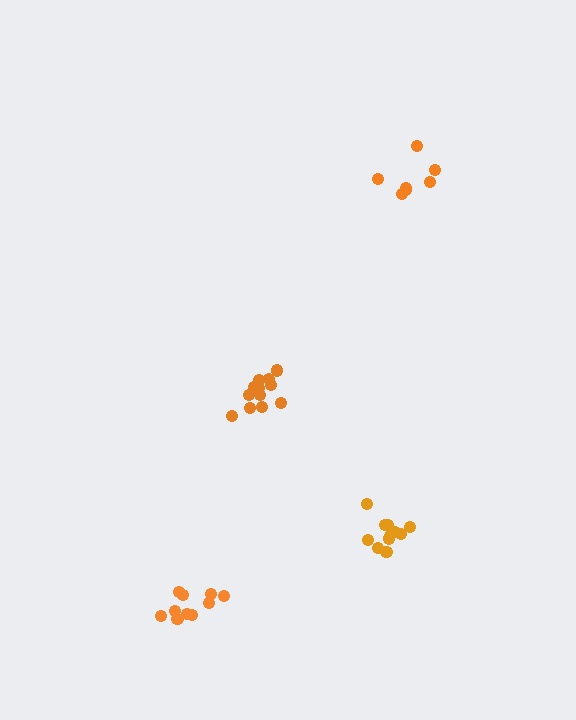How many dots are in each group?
Group 1: 12 dots, Group 2: 11 dots, Group 3: 7 dots, Group 4: 12 dots (42 total).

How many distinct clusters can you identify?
There are 4 distinct clusters.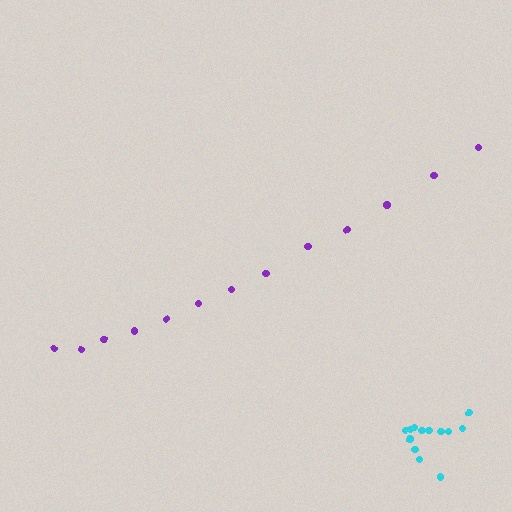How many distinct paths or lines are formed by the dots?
There are 2 distinct paths.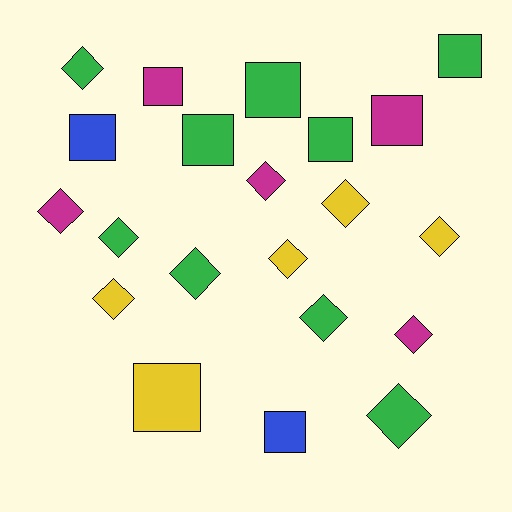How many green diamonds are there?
There are 5 green diamonds.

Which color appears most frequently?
Green, with 9 objects.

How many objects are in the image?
There are 21 objects.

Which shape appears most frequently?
Diamond, with 12 objects.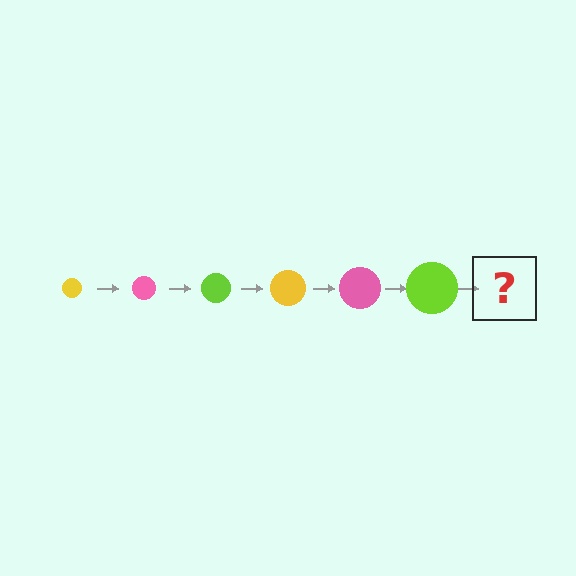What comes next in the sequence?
The next element should be a yellow circle, larger than the previous one.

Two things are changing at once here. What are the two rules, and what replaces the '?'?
The two rules are that the circle grows larger each step and the color cycles through yellow, pink, and lime. The '?' should be a yellow circle, larger than the previous one.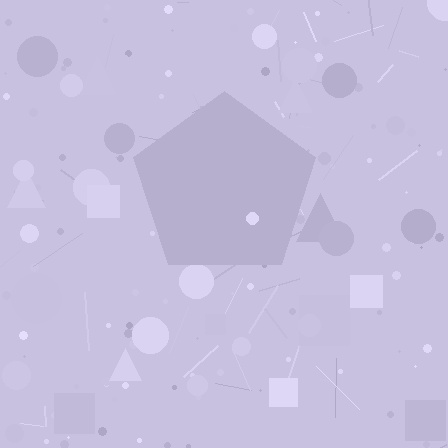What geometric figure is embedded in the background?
A pentagon is embedded in the background.